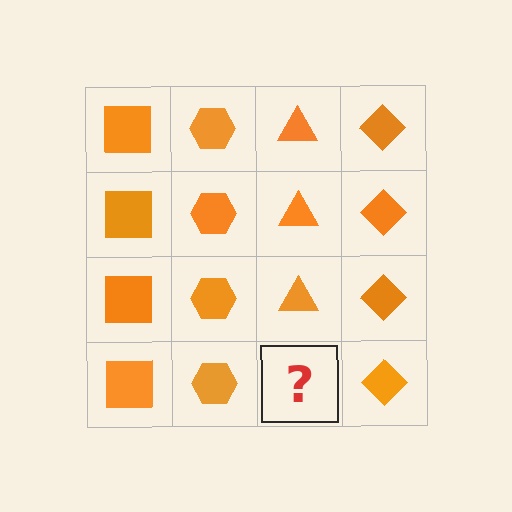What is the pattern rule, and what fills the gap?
The rule is that each column has a consistent shape. The gap should be filled with an orange triangle.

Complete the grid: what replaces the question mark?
The question mark should be replaced with an orange triangle.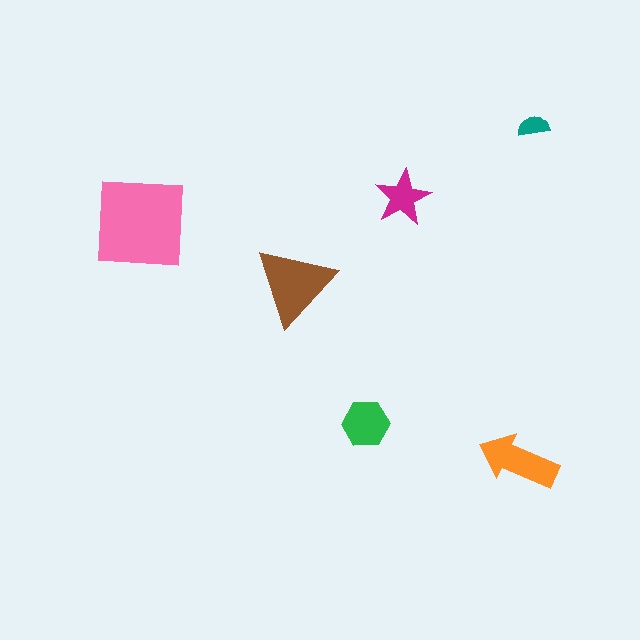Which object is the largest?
The pink square.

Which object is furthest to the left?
The pink square is leftmost.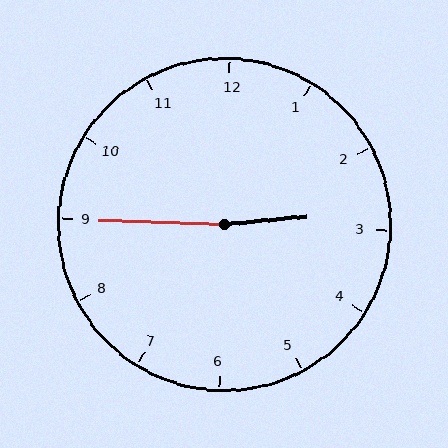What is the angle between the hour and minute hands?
Approximately 172 degrees.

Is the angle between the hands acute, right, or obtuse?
It is obtuse.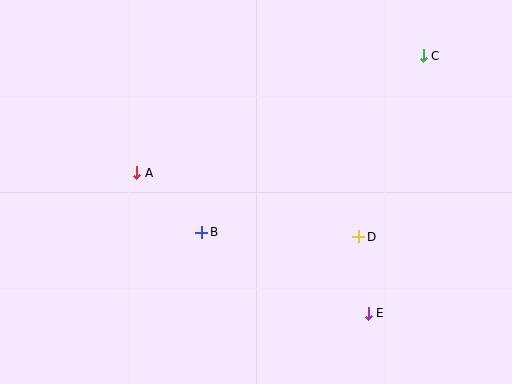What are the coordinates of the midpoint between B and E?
The midpoint between B and E is at (285, 273).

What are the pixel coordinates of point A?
Point A is at (137, 173).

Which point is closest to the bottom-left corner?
Point A is closest to the bottom-left corner.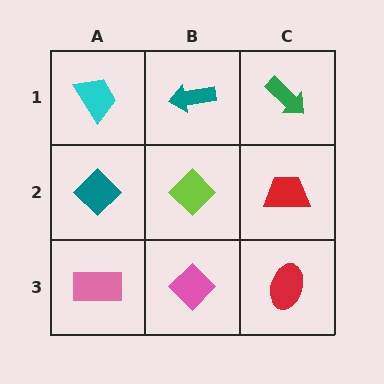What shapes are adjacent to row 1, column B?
A lime diamond (row 2, column B), a cyan trapezoid (row 1, column A), a green arrow (row 1, column C).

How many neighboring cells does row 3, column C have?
2.